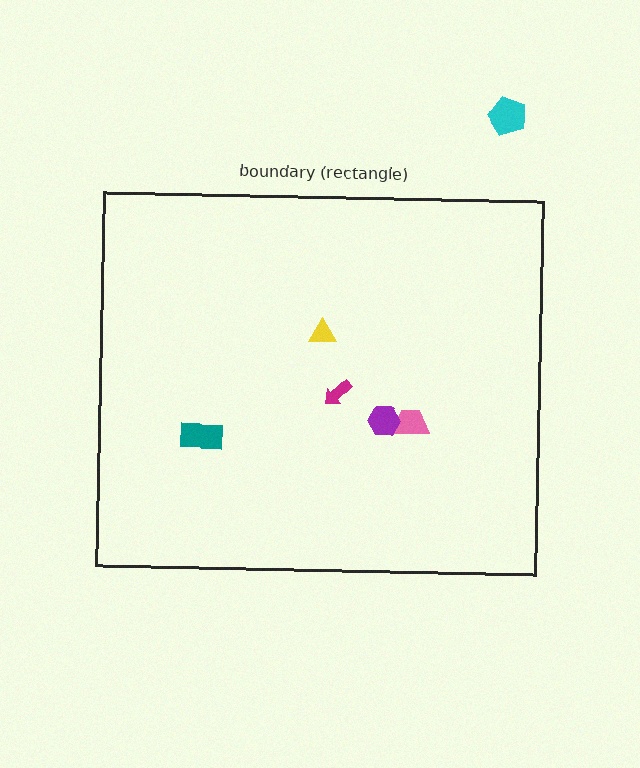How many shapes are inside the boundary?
5 inside, 1 outside.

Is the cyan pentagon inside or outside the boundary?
Outside.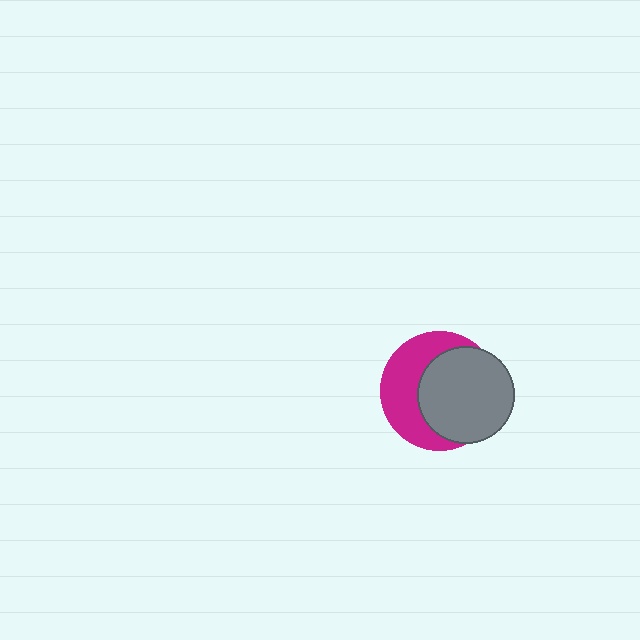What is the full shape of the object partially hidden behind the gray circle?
The partially hidden object is a magenta circle.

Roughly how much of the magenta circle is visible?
A small part of it is visible (roughly 44%).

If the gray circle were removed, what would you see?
You would see the complete magenta circle.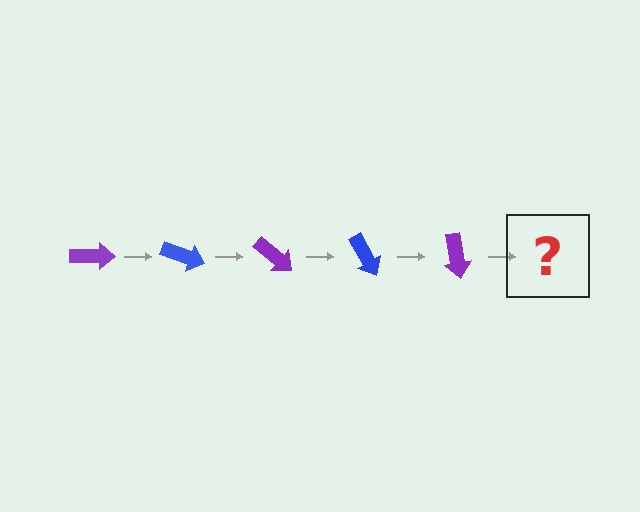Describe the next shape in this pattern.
It should be a blue arrow, rotated 100 degrees from the start.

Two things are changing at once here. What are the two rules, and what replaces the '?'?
The two rules are that it rotates 20 degrees each step and the color cycles through purple and blue. The '?' should be a blue arrow, rotated 100 degrees from the start.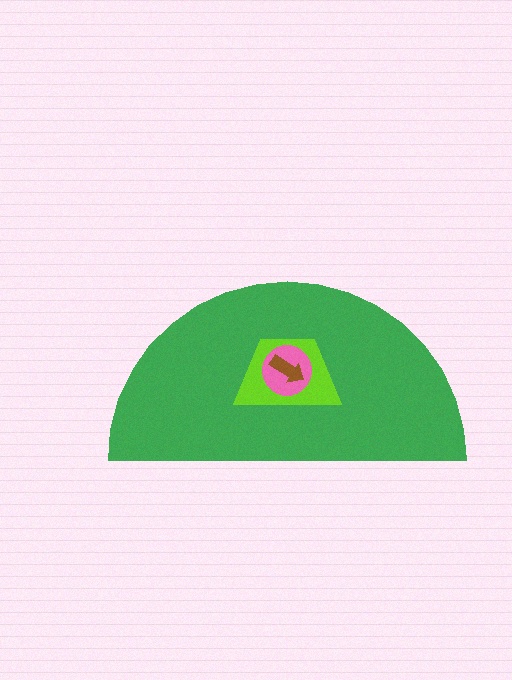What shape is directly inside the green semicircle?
The lime trapezoid.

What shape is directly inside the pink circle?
The brown arrow.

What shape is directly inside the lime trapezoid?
The pink circle.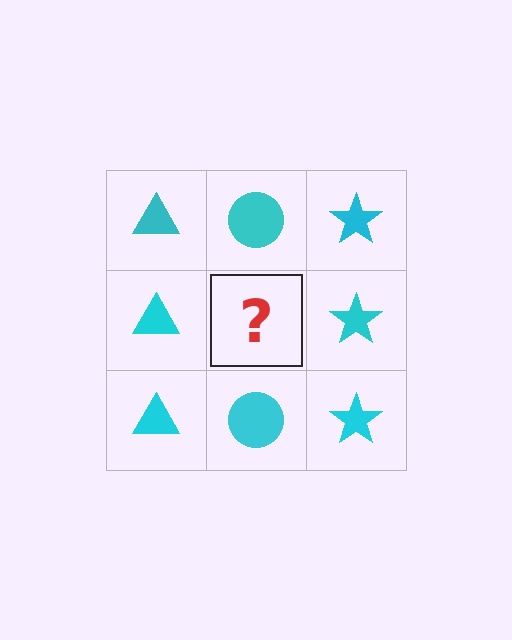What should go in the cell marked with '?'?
The missing cell should contain a cyan circle.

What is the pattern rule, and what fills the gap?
The rule is that each column has a consistent shape. The gap should be filled with a cyan circle.